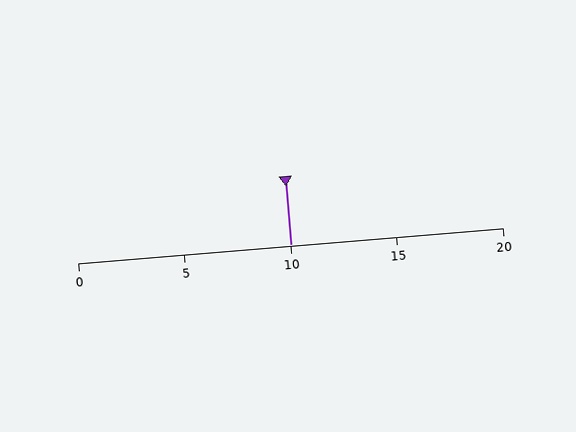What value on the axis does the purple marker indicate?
The marker indicates approximately 10.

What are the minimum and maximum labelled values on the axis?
The axis runs from 0 to 20.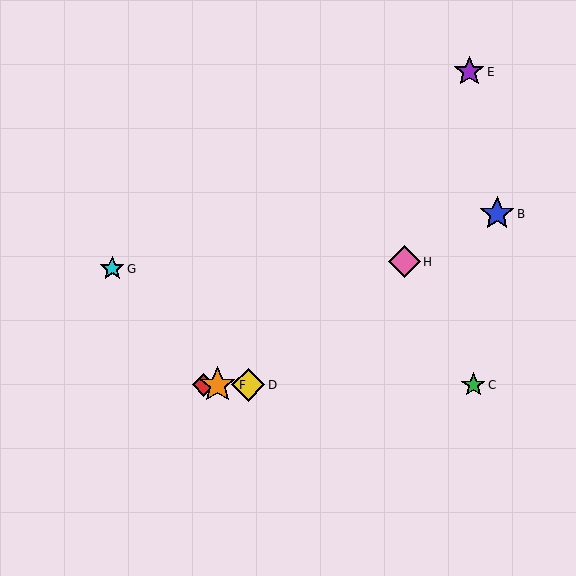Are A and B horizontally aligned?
No, A is at y≈385 and B is at y≈214.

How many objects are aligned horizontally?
4 objects (A, C, D, F) are aligned horizontally.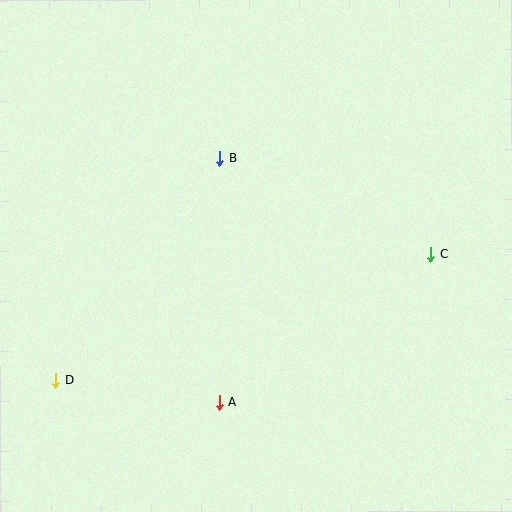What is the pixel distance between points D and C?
The distance between D and C is 396 pixels.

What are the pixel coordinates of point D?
Point D is at (56, 380).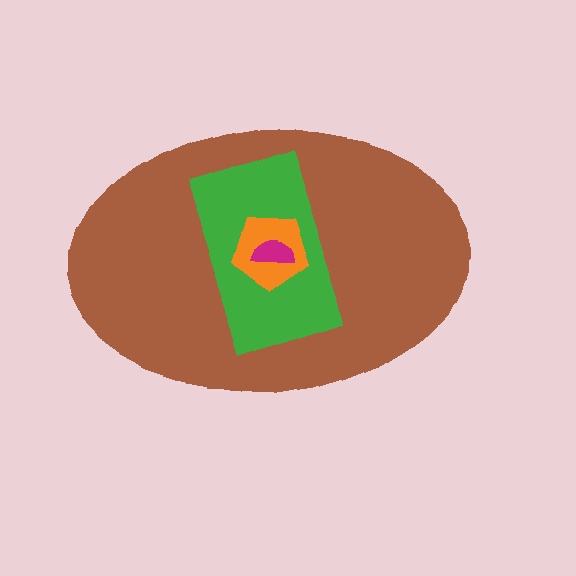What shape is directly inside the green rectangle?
The orange pentagon.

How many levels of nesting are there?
4.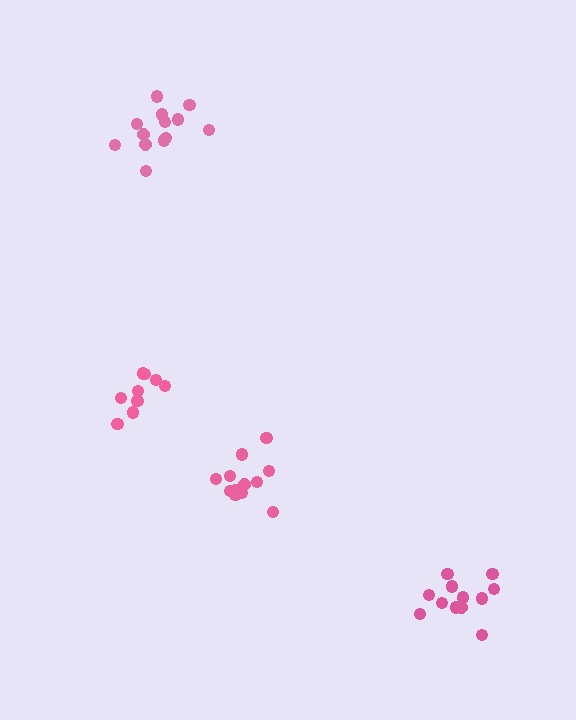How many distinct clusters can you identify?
There are 4 distinct clusters.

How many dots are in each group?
Group 1: 9 dots, Group 2: 12 dots, Group 3: 13 dots, Group 4: 12 dots (46 total).